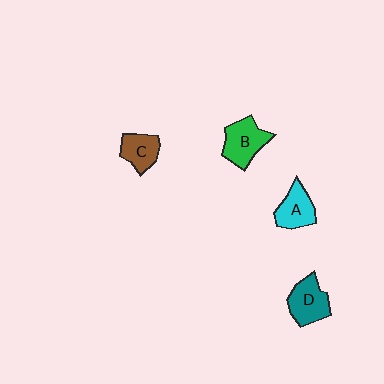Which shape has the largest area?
Shape B (green).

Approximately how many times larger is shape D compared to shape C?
Approximately 1.3 times.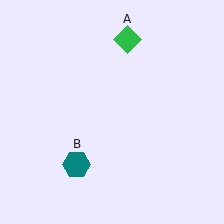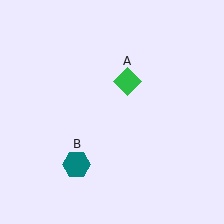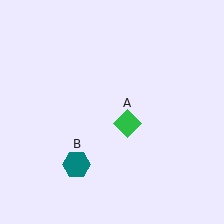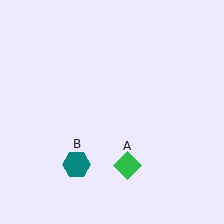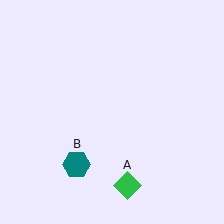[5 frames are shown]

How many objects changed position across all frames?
1 object changed position: green diamond (object A).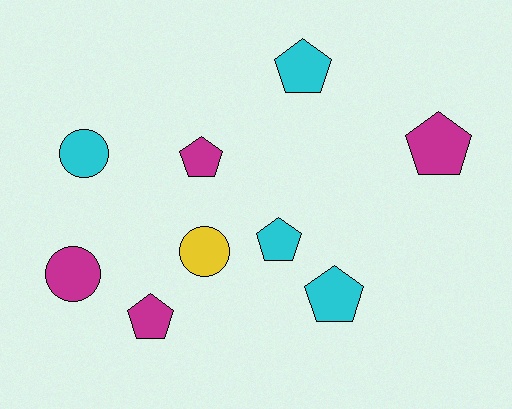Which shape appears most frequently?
Pentagon, with 6 objects.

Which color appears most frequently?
Magenta, with 4 objects.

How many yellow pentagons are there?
There are no yellow pentagons.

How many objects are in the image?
There are 9 objects.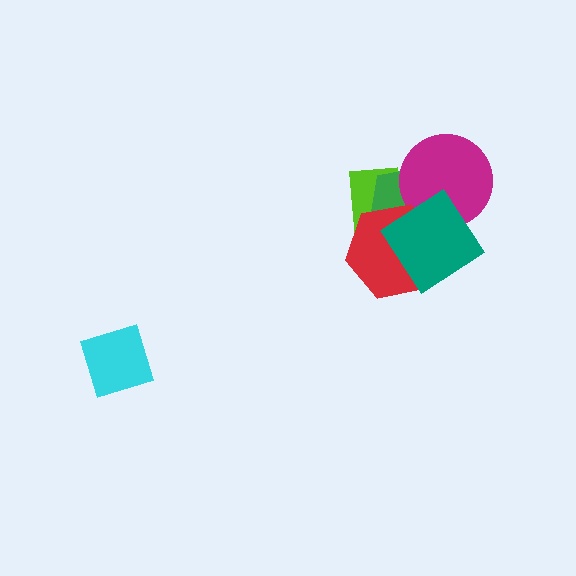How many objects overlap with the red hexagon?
3 objects overlap with the red hexagon.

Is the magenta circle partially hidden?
Yes, it is partially covered by another shape.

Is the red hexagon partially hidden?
Yes, it is partially covered by another shape.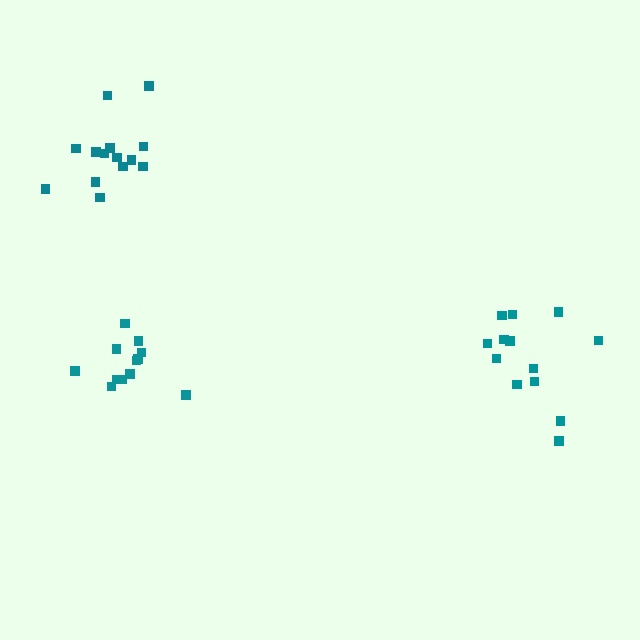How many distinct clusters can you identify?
There are 3 distinct clusters.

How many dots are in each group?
Group 1: 12 dots, Group 2: 14 dots, Group 3: 13 dots (39 total).